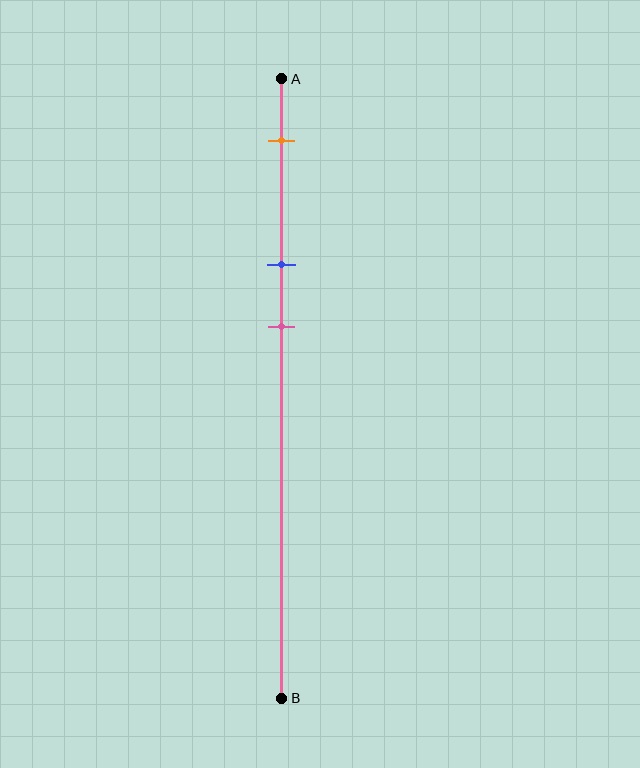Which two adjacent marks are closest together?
The blue and pink marks are the closest adjacent pair.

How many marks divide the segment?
There are 3 marks dividing the segment.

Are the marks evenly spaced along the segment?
Yes, the marks are approximately evenly spaced.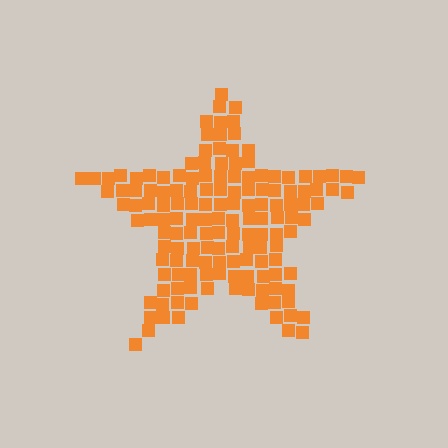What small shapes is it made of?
It is made of small squares.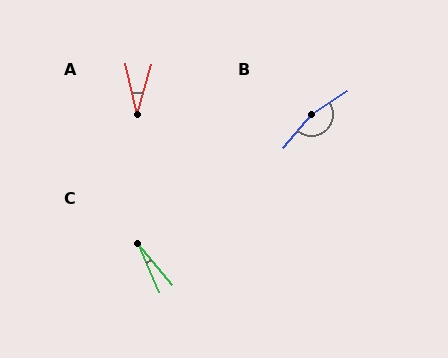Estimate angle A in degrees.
Approximately 30 degrees.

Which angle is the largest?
B, at approximately 164 degrees.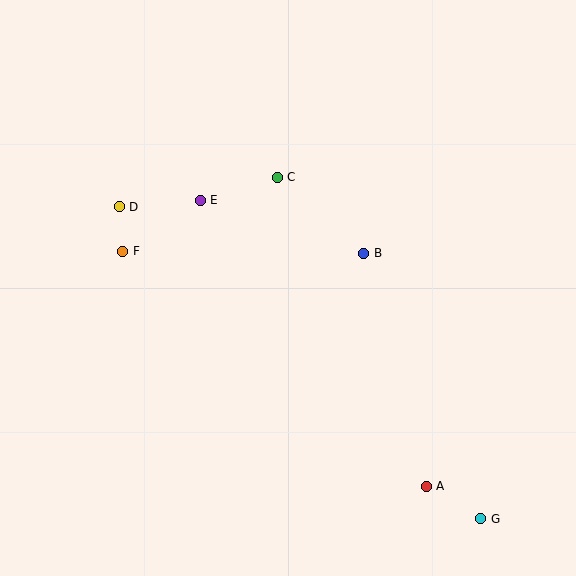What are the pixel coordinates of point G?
Point G is at (481, 519).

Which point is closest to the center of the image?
Point B at (364, 253) is closest to the center.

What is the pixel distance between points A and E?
The distance between A and E is 365 pixels.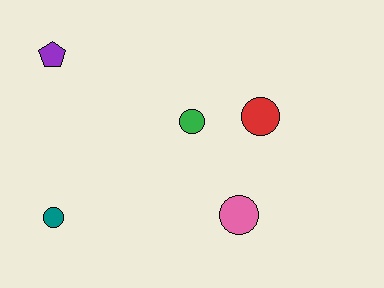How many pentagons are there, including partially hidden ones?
There is 1 pentagon.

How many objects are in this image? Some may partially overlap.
There are 5 objects.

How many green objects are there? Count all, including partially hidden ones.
There is 1 green object.